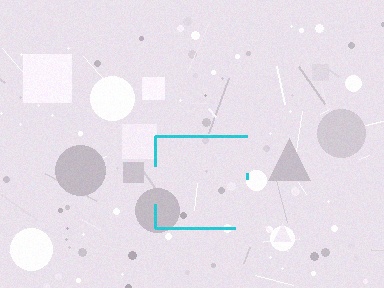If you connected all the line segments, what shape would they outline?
They would outline a square.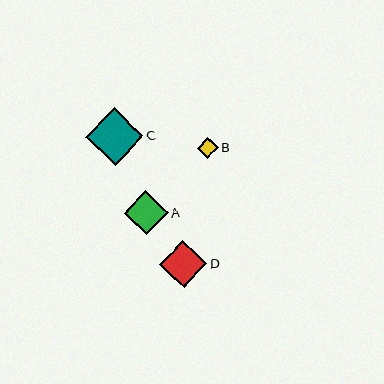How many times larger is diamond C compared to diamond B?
Diamond C is approximately 2.8 times the size of diamond B.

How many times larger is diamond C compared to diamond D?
Diamond C is approximately 1.2 times the size of diamond D.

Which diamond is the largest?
Diamond C is the largest with a size of approximately 58 pixels.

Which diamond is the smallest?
Diamond B is the smallest with a size of approximately 21 pixels.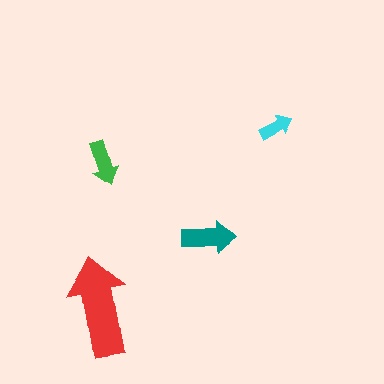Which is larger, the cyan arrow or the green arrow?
The green one.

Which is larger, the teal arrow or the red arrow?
The red one.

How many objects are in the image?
There are 4 objects in the image.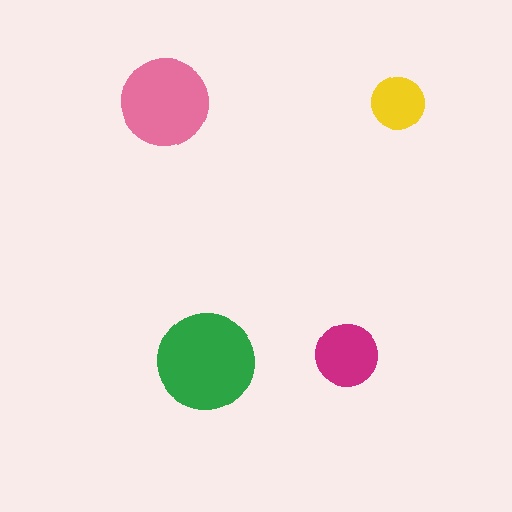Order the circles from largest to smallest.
the green one, the pink one, the magenta one, the yellow one.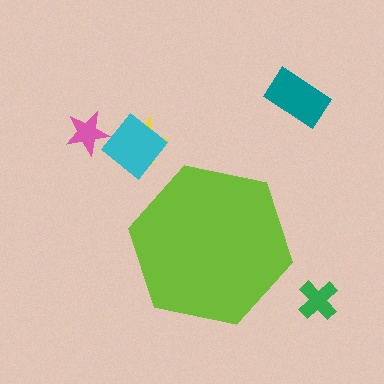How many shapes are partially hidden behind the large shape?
0 shapes are partially hidden.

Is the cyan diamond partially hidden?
No, the cyan diamond is fully visible.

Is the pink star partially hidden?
No, the pink star is fully visible.